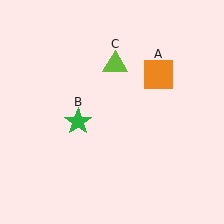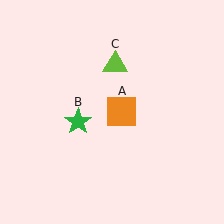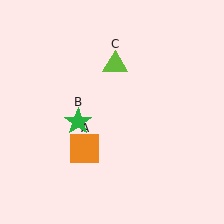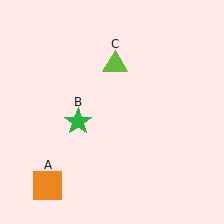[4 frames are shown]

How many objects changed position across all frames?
1 object changed position: orange square (object A).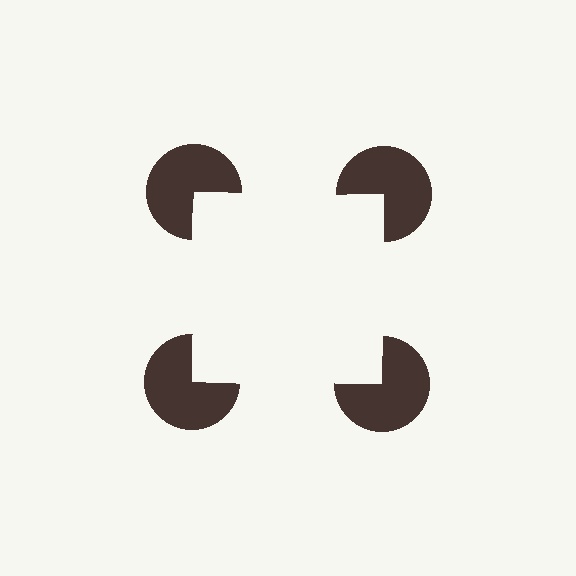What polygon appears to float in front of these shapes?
An illusory square — its edges are inferred from the aligned wedge cuts in the pac-man discs, not physically drawn.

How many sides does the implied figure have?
4 sides.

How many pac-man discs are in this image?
There are 4 — one at each vertex of the illusory square.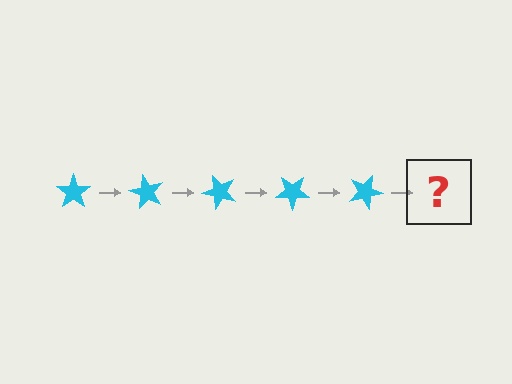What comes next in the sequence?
The next element should be a cyan star rotated 300 degrees.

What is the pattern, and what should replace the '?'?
The pattern is that the star rotates 60 degrees each step. The '?' should be a cyan star rotated 300 degrees.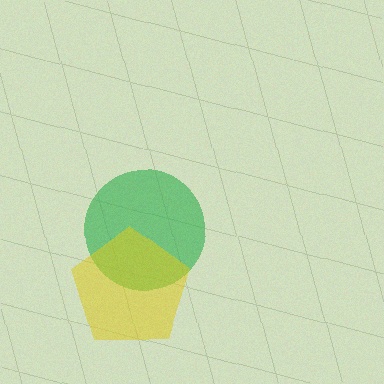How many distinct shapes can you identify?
There are 2 distinct shapes: a green circle, a yellow pentagon.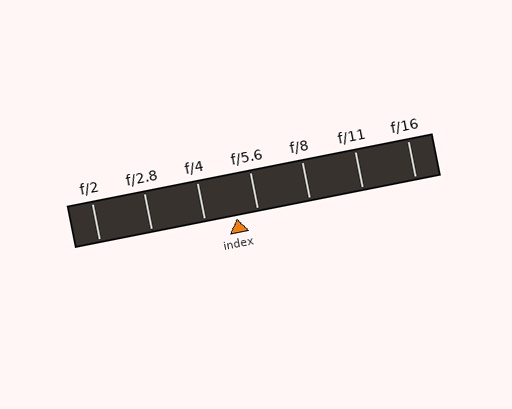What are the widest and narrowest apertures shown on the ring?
The widest aperture shown is f/2 and the narrowest is f/16.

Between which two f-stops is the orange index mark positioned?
The index mark is between f/4 and f/5.6.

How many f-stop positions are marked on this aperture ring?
There are 7 f-stop positions marked.